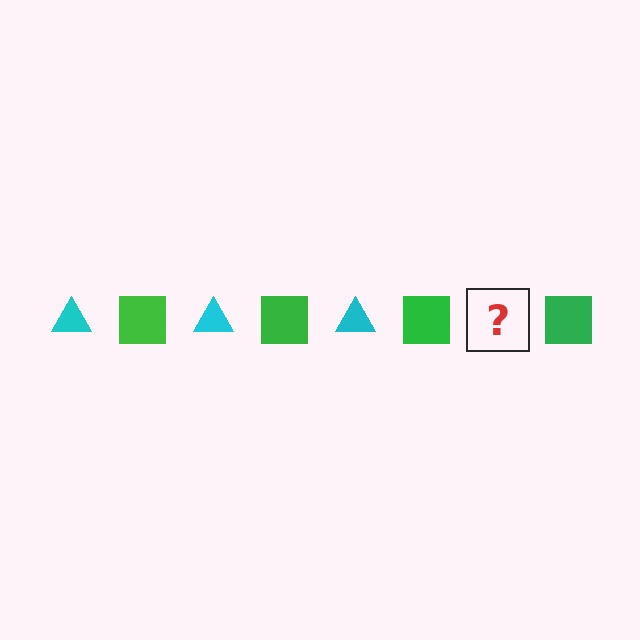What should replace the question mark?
The question mark should be replaced with a cyan triangle.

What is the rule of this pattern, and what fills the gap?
The rule is that the pattern alternates between cyan triangle and green square. The gap should be filled with a cyan triangle.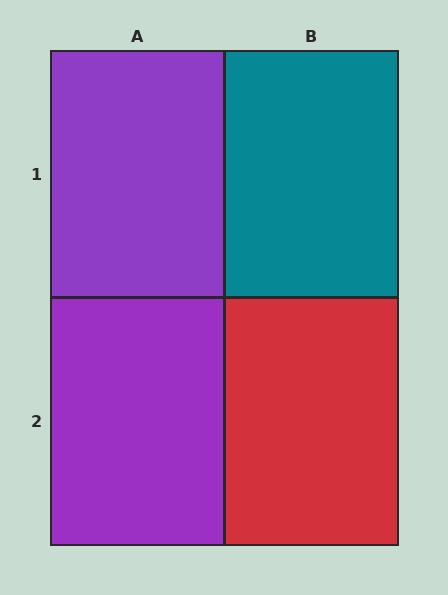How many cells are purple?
2 cells are purple.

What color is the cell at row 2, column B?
Red.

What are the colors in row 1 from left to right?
Purple, teal.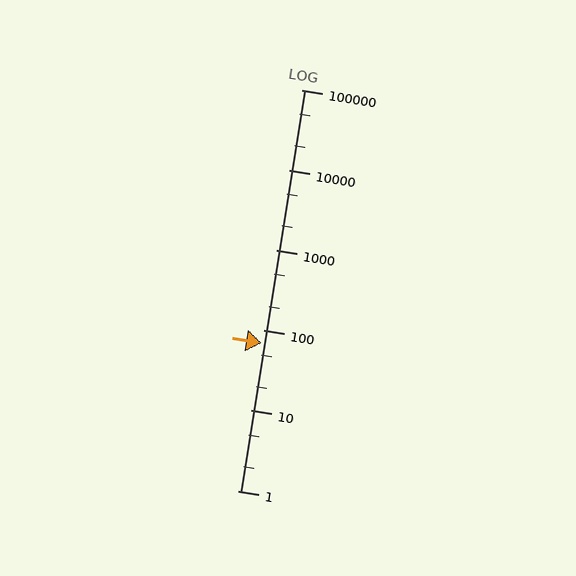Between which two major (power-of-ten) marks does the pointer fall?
The pointer is between 10 and 100.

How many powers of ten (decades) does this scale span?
The scale spans 5 decades, from 1 to 100000.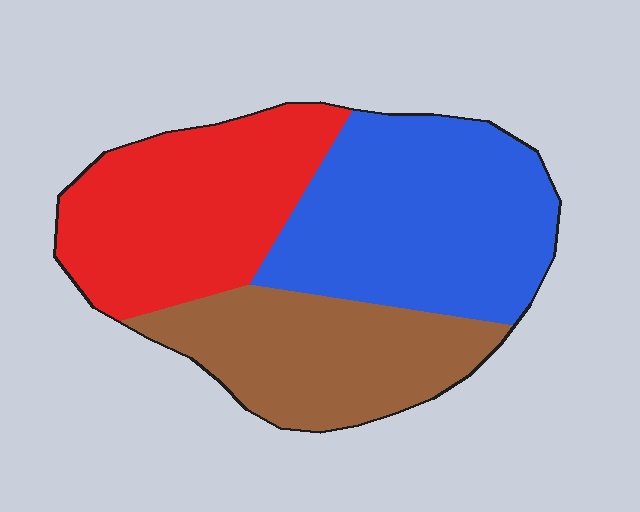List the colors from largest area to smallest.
From largest to smallest: blue, red, brown.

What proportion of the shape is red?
Red covers 33% of the shape.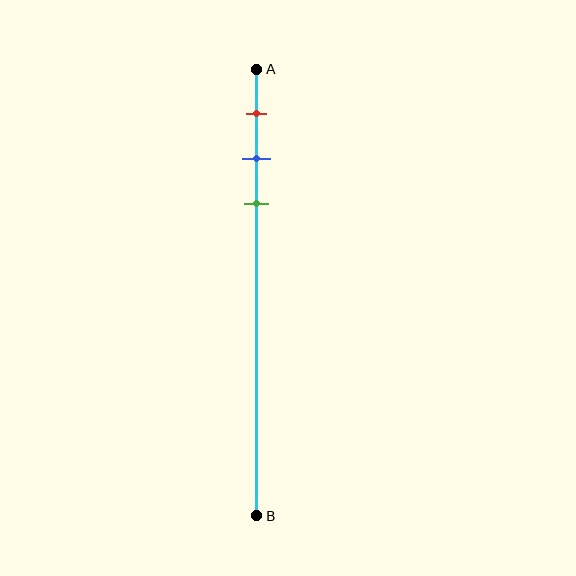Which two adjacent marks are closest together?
The blue and green marks are the closest adjacent pair.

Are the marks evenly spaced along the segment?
Yes, the marks are approximately evenly spaced.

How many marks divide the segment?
There are 3 marks dividing the segment.